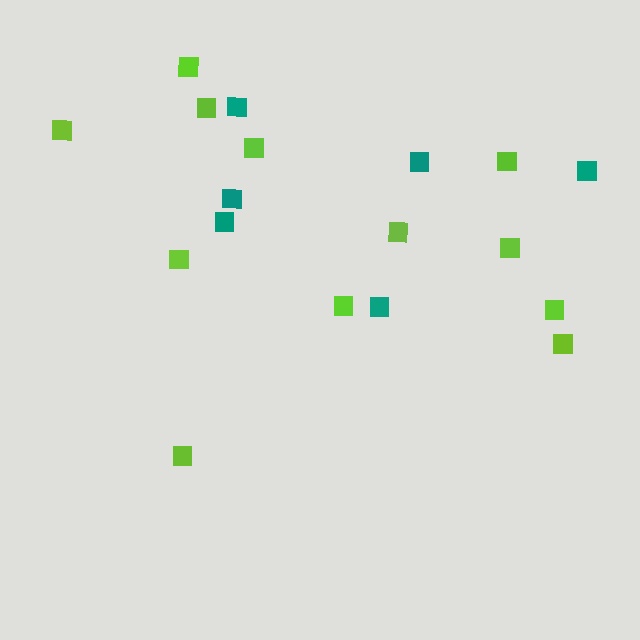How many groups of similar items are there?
There are 2 groups: one group of teal squares (6) and one group of lime squares (12).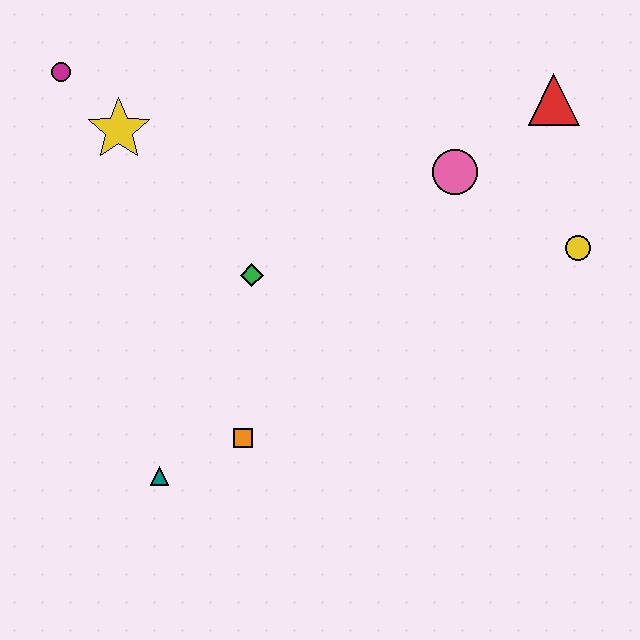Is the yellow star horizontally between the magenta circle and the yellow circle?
Yes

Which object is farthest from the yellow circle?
The magenta circle is farthest from the yellow circle.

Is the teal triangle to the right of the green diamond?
No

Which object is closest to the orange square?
The teal triangle is closest to the orange square.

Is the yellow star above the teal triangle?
Yes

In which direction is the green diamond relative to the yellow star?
The green diamond is below the yellow star.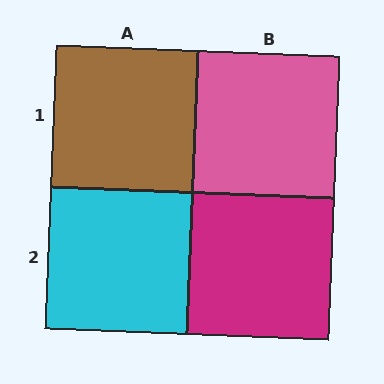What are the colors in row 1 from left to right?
Brown, pink.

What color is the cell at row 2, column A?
Cyan.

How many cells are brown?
1 cell is brown.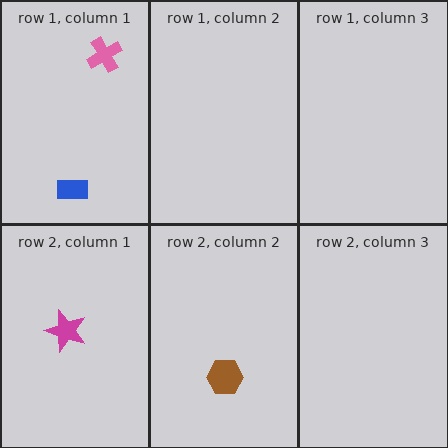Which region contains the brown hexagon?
The row 2, column 2 region.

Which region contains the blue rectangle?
The row 1, column 1 region.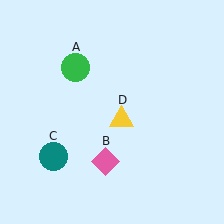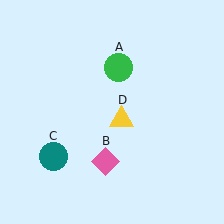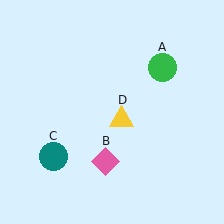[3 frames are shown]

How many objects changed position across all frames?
1 object changed position: green circle (object A).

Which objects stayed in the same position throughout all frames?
Pink diamond (object B) and teal circle (object C) and yellow triangle (object D) remained stationary.